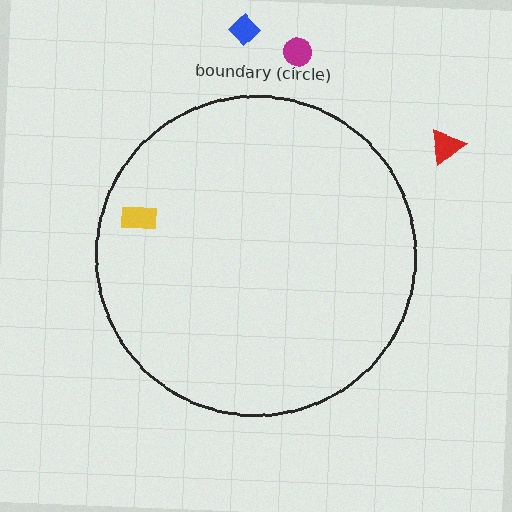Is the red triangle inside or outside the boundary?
Outside.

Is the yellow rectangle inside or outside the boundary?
Inside.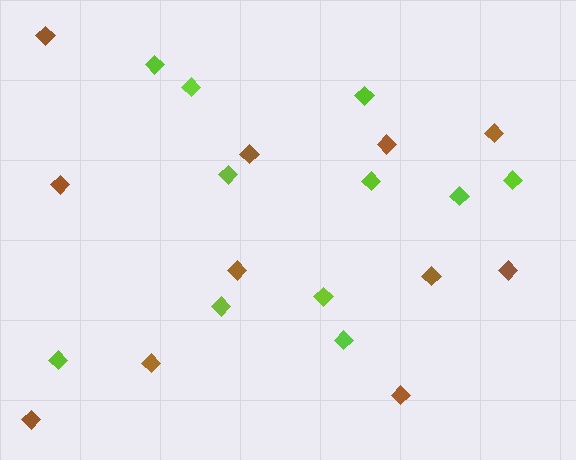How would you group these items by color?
There are 2 groups: one group of brown diamonds (11) and one group of lime diamonds (11).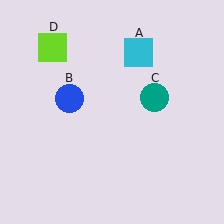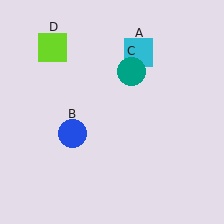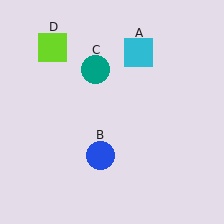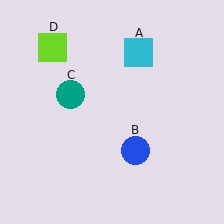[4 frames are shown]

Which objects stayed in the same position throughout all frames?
Cyan square (object A) and lime square (object D) remained stationary.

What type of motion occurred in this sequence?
The blue circle (object B), teal circle (object C) rotated counterclockwise around the center of the scene.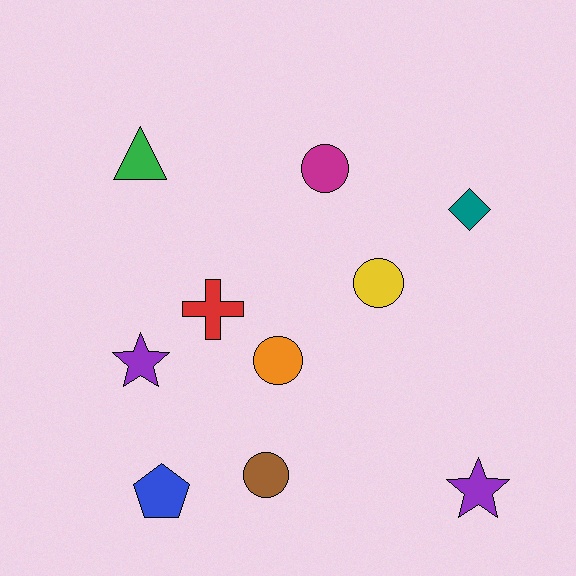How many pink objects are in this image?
There are no pink objects.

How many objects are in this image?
There are 10 objects.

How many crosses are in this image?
There is 1 cross.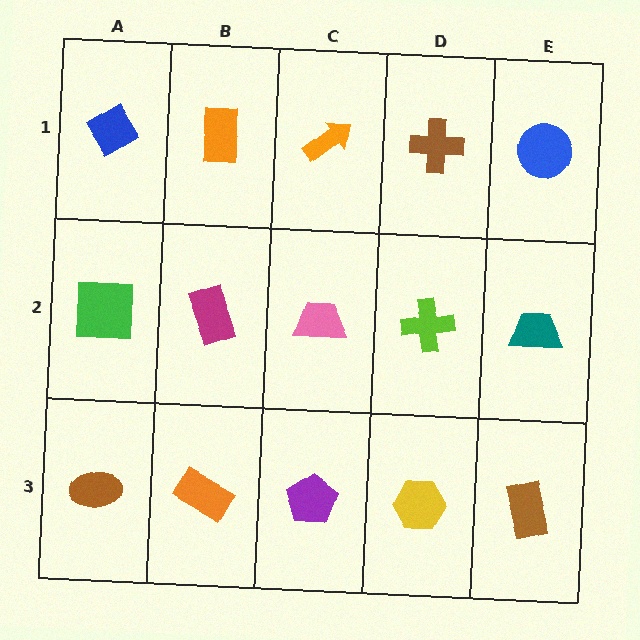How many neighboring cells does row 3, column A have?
2.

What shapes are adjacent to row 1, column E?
A teal trapezoid (row 2, column E), a brown cross (row 1, column D).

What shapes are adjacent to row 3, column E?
A teal trapezoid (row 2, column E), a yellow hexagon (row 3, column D).